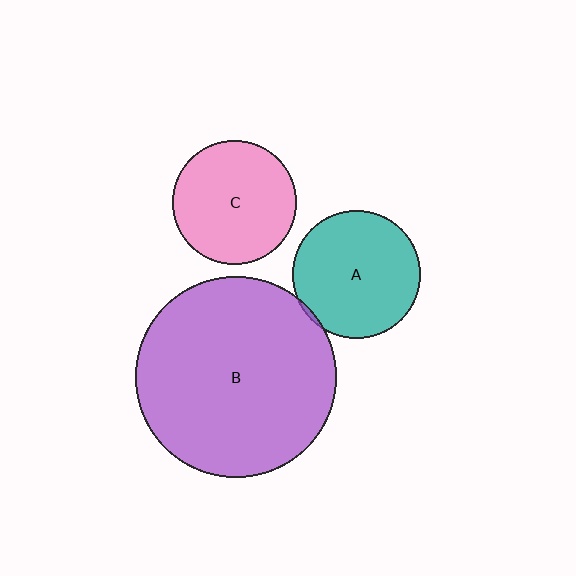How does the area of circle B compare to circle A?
Approximately 2.5 times.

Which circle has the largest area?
Circle B (purple).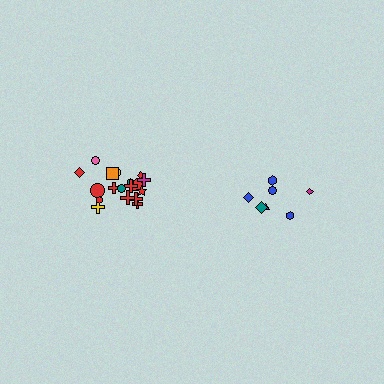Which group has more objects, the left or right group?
The left group.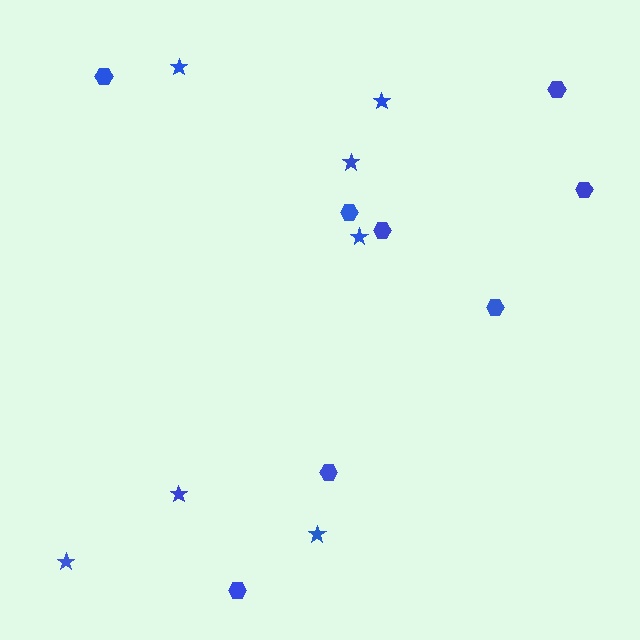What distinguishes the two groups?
There are 2 groups: one group of hexagons (8) and one group of stars (7).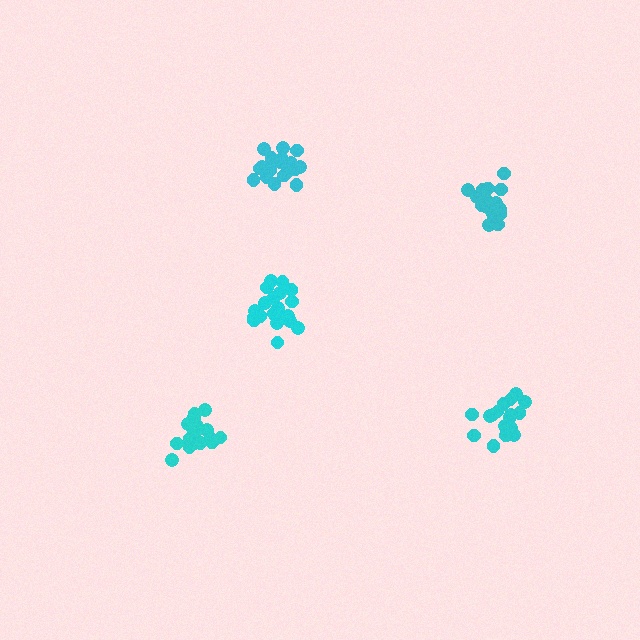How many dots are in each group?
Group 1: 18 dots, Group 2: 18 dots, Group 3: 21 dots, Group 4: 19 dots, Group 5: 16 dots (92 total).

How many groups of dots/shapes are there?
There are 5 groups.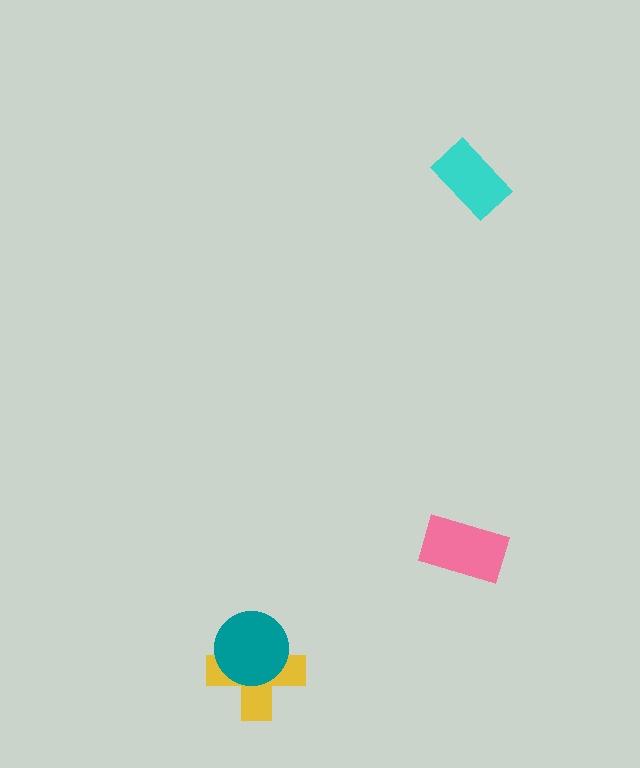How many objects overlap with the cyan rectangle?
0 objects overlap with the cyan rectangle.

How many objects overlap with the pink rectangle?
0 objects overlap with the pink rectangle.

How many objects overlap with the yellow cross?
1 object overlaps with the yellow cross.